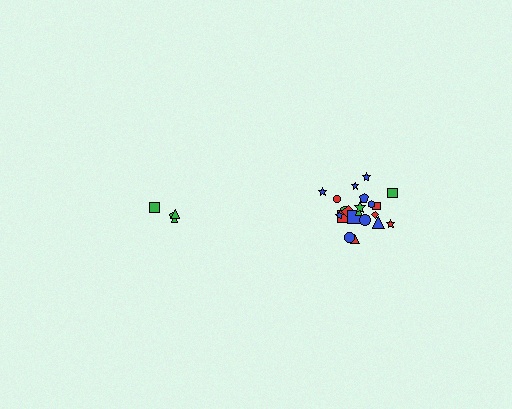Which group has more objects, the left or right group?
The right group.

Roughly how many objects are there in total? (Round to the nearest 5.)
Roughly 25 objects in total.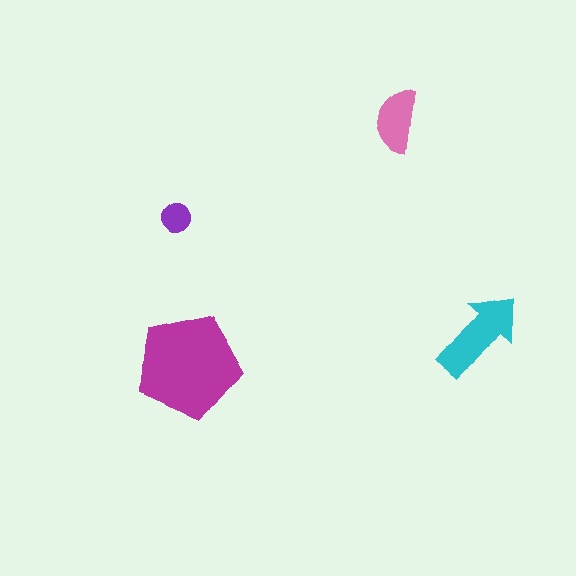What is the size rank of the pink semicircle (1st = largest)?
3rd.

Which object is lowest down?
The magenta pentagon is bottommost.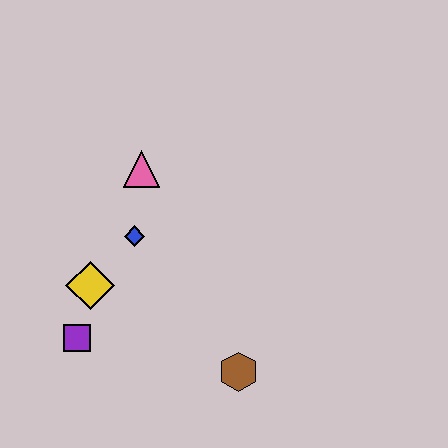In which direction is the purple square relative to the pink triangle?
The purple square is below the pink triangle.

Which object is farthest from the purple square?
The pink triangle is farthest from the purple square.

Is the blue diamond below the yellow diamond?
No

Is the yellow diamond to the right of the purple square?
Yes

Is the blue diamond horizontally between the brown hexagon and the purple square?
Yes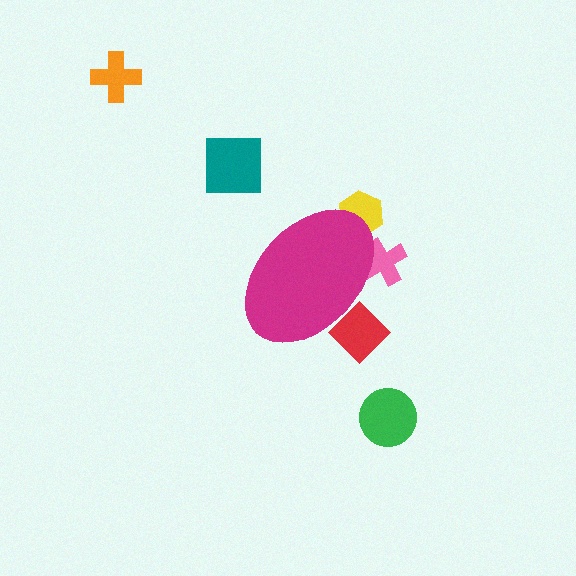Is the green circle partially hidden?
No, the green circle is fully visible.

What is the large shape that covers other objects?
A magenta ellipse.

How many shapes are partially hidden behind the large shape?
3 shapes are partially hidden.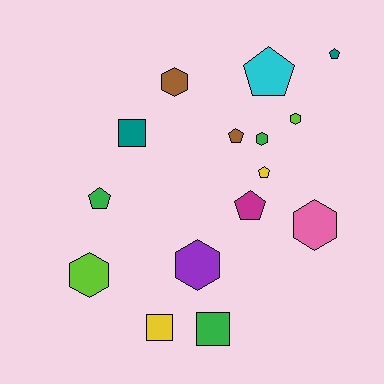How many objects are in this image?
There are 15 objects.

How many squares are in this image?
There are 3 squares.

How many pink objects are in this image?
There is 1 pink object.